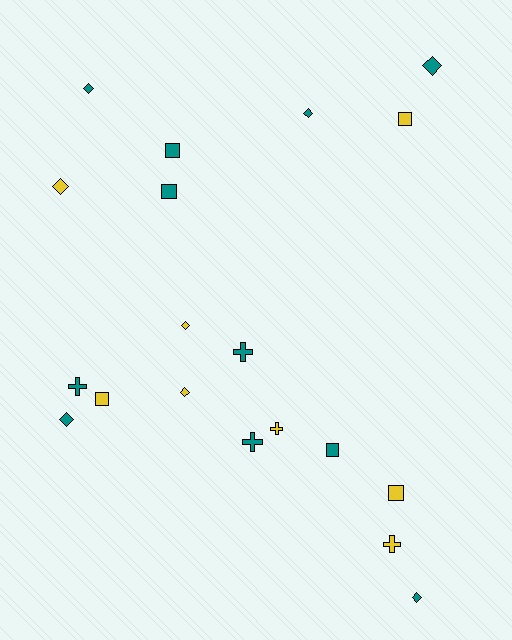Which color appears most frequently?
Teal, with 11 objects.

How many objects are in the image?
There are 19 objects.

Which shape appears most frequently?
Diamond, with 8 objects.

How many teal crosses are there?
There are 3 teal crosses.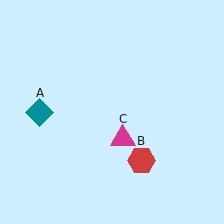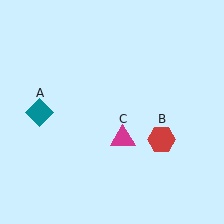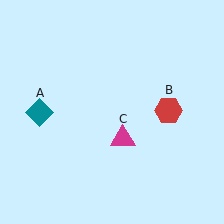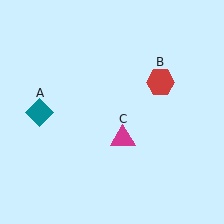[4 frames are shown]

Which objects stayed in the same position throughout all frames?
Teal diamond (object A) and magenta triangle (object C) remained stationary.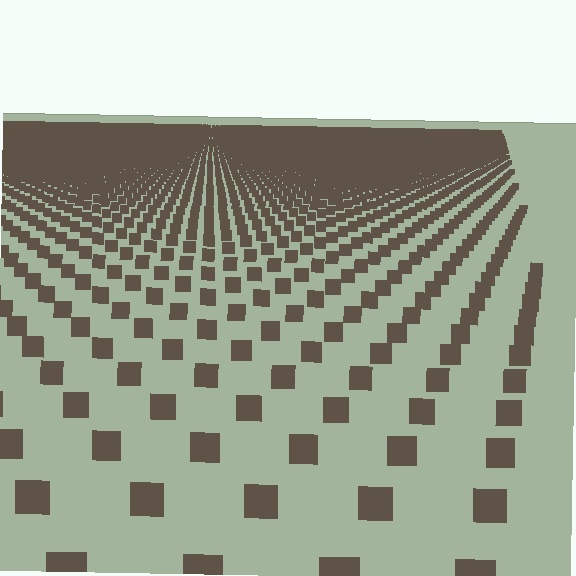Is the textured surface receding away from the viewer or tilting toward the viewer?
The surface is receding away from the viewer. Texture elements get smaller and denser toward the top.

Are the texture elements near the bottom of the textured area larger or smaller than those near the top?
Larger. Near the bottom, elements are closer to the viewer and appear at a bigger on-screen size.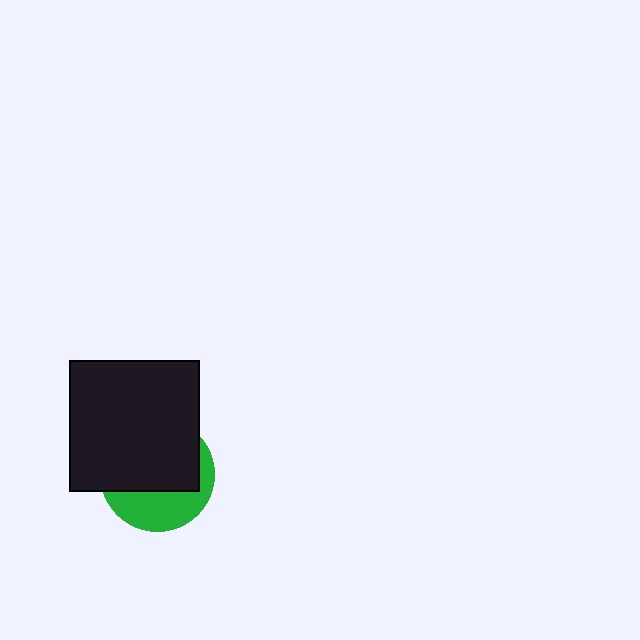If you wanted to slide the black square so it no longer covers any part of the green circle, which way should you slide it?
Slide it up — that is the most direct way to separate the two shapes.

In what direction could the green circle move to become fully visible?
The green circle could move down. That would shift it out from behind the black square entirely.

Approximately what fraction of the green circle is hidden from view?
Roughly 62% of the green circle is hidden behind the black square.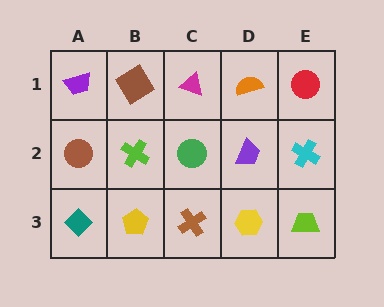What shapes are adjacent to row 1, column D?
A purple trapezoid (row 2, column D), a magenta triangle (row 1, column C), a red circle (row 1, column E).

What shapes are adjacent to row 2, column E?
A red circle (row 1, column E), a lime trapezoid (row 3, column E), a purple trapezoid (row 2, column D).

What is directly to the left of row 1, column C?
A brown diamond.